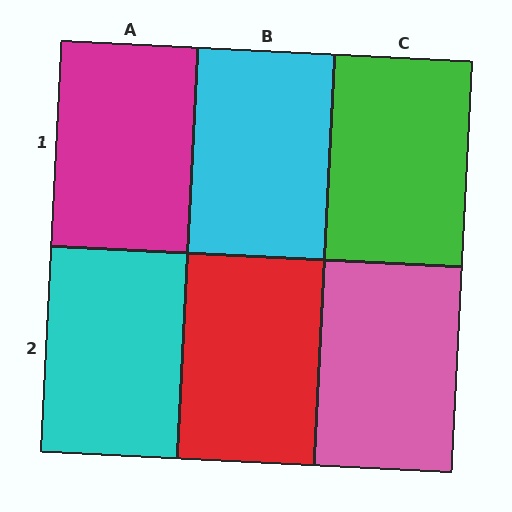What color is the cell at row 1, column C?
Green.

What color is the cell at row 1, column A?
Magenta.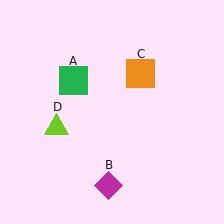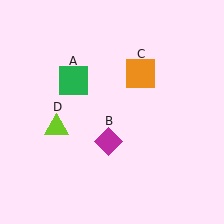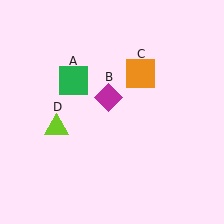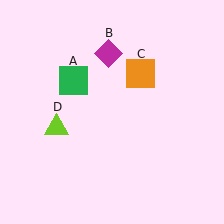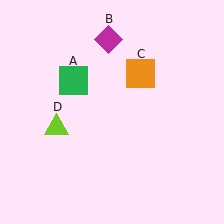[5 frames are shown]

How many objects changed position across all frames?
1 object changed position: magenta diamond (object B).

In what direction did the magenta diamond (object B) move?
The magenta diamond (object B) moved up.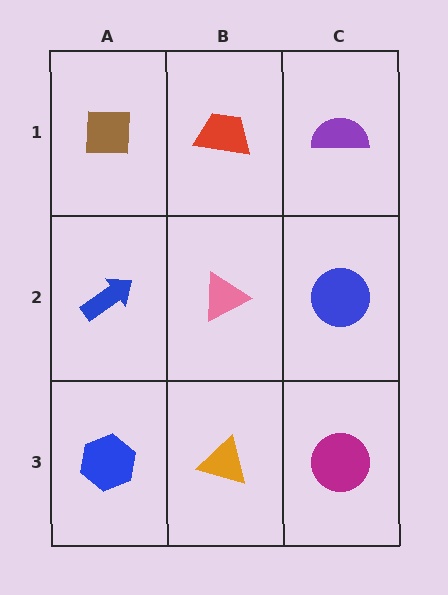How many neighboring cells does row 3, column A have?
2.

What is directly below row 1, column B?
A pink triangle.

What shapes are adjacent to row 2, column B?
A red trapezoid (row 1, column B), an orange triangle (row 3, column B), a blue arrow (row 2, column A), a blue circle (row 2, column C).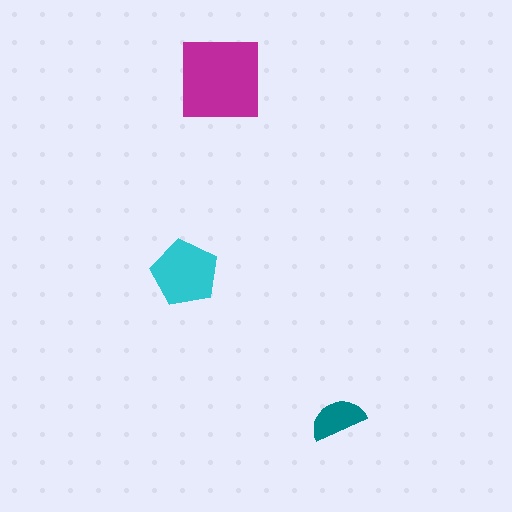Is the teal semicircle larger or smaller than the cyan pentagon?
Smaller.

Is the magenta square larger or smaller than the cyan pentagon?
Larger.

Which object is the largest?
The magenta square.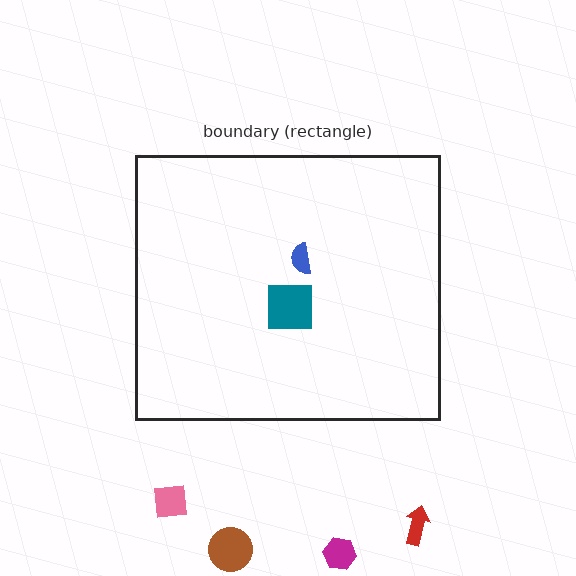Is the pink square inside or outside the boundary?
Outside.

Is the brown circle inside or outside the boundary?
Outside.